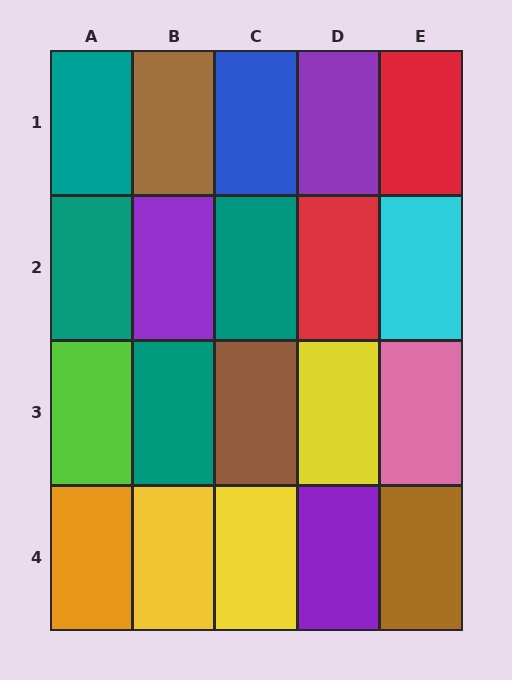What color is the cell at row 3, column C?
Brown.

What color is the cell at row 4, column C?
Yellow.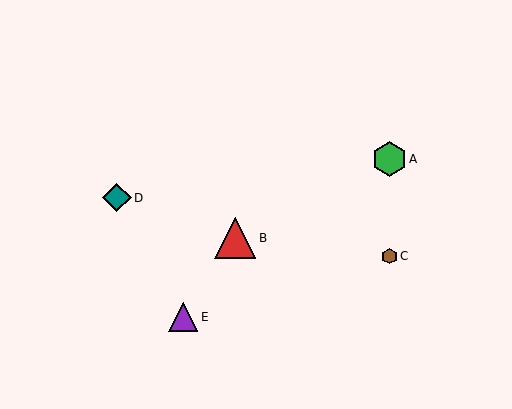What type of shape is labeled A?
Shape A is a green hexagon.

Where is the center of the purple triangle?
The center of the purple triangle is at (183, 317).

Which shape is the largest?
The red triangle (labeled B) is the largest.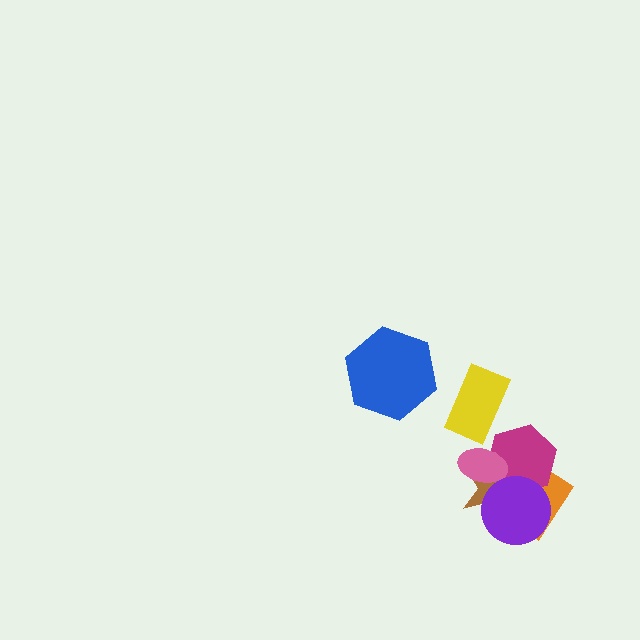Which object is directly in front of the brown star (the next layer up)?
The magenta hexagon is directly in front of the brown star.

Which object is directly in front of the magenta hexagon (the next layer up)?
The pink ellipse is directly in front of the magenta hexagon.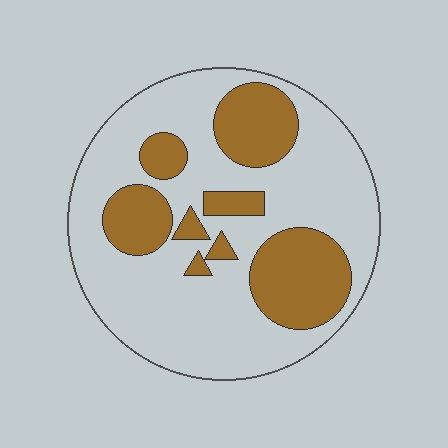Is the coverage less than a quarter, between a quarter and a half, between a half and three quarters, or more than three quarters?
Between a quarter and a half.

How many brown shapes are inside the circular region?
8.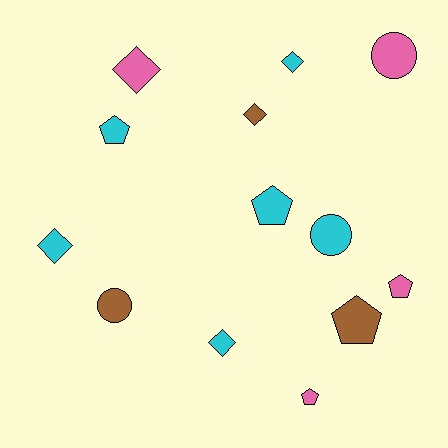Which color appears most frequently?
Cyan, with 6 objects.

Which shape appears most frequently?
Diamond, with 5 objects.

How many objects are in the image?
There are 13 objects.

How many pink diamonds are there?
There is 1 pink diamond.